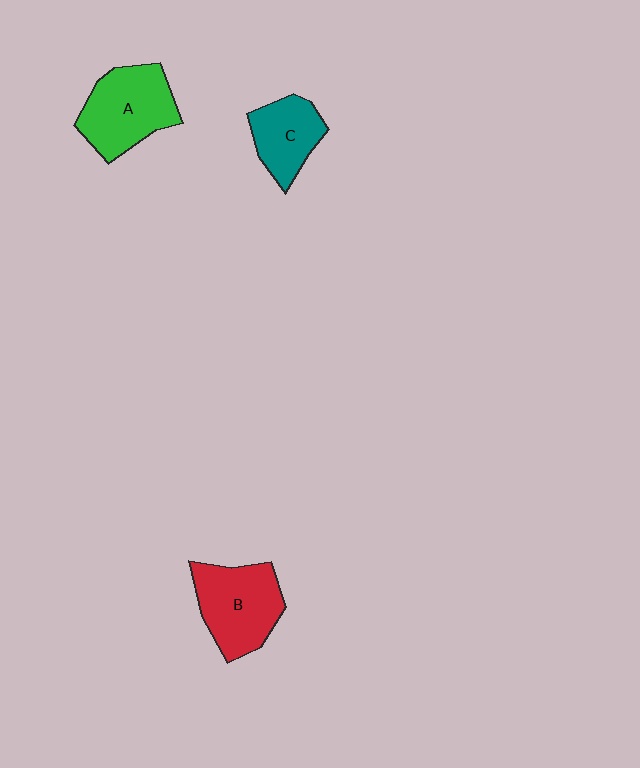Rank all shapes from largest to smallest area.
From largest to smallest: A (green), B (red), C (teal).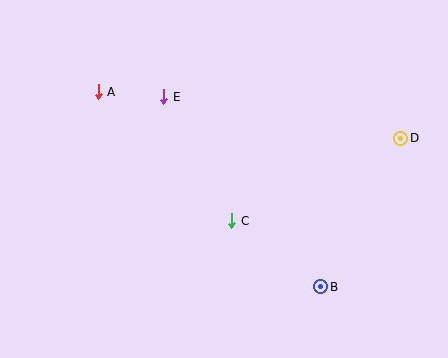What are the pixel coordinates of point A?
Point A is at (98, 92).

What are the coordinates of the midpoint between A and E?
The midpoint between A and E is at (131, 94).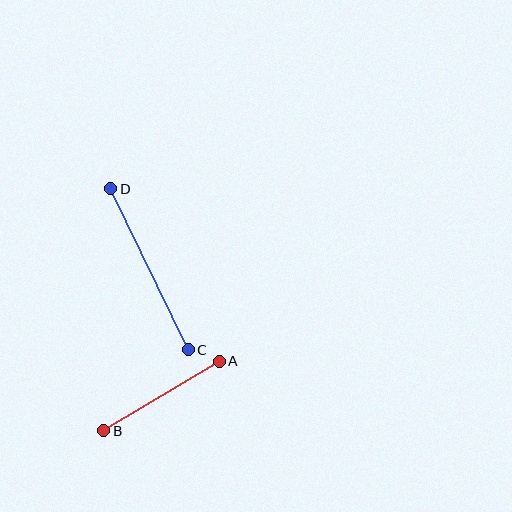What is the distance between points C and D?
The distance is approximately 179 pixels.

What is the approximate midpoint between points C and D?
The midpoint is at approximately (149, 269) pixels.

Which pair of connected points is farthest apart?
Points C and D are farthest apart.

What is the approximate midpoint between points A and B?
The midpoint is at approximately (161, 396) pixels.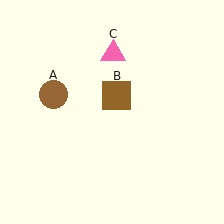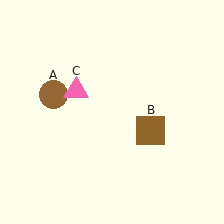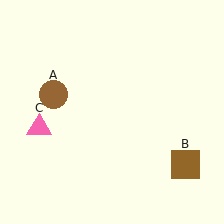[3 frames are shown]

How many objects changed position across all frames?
2 objects changed position: brown square (object B), pink triangle (object C).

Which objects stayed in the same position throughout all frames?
Brown circle (object A) remained stationary.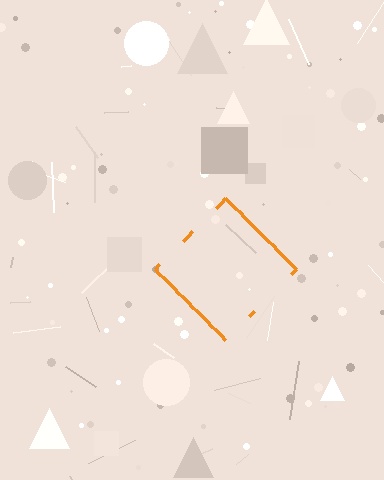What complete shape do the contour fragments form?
The contour fragments form a diamond.